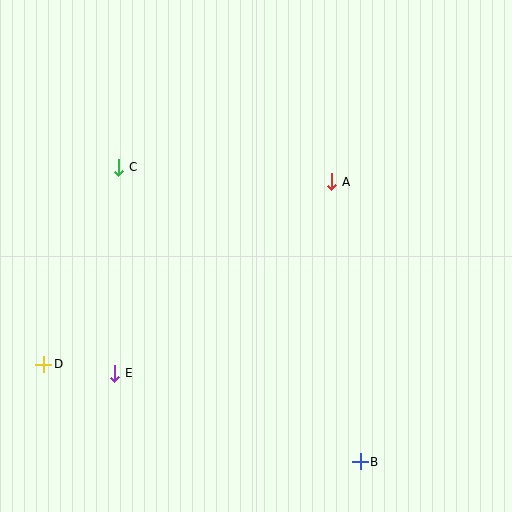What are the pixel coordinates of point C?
Point C is at (119, 167).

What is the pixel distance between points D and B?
The distance between D and B is 331 pixels.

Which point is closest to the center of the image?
Point A at (332, 182) is closest to the center.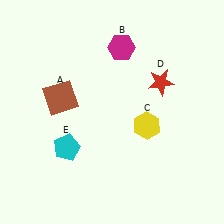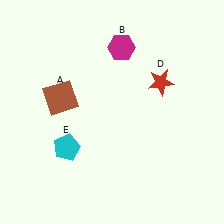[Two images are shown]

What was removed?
The yellow hexagon (C) was removed in Image 2.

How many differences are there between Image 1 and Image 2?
There is 1 difference between the two images.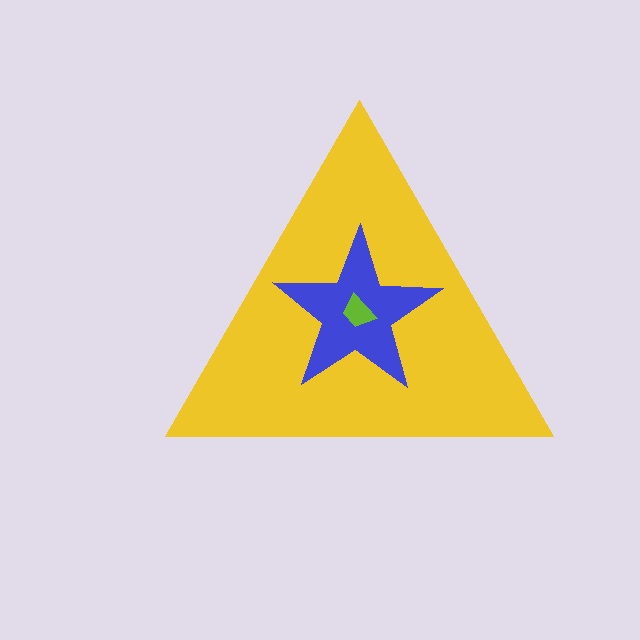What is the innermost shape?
The lime trapezoid.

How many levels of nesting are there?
3.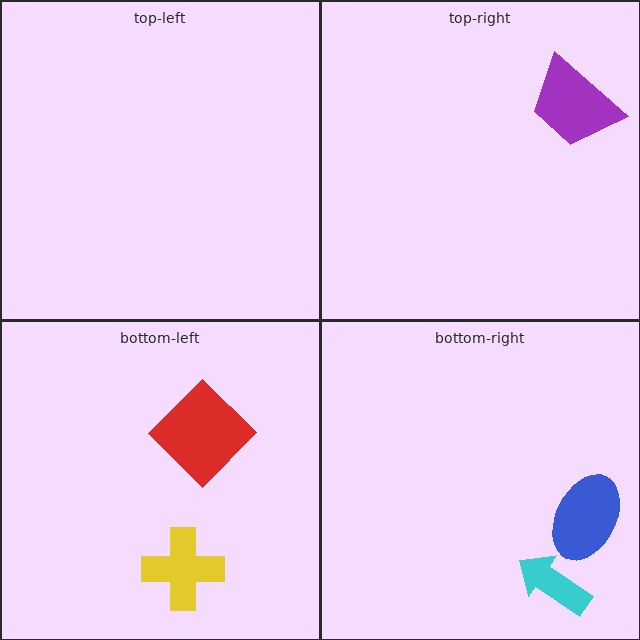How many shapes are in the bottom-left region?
2.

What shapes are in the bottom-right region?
The cyan arrow, the blue ellipse.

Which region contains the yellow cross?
The bottom-left region.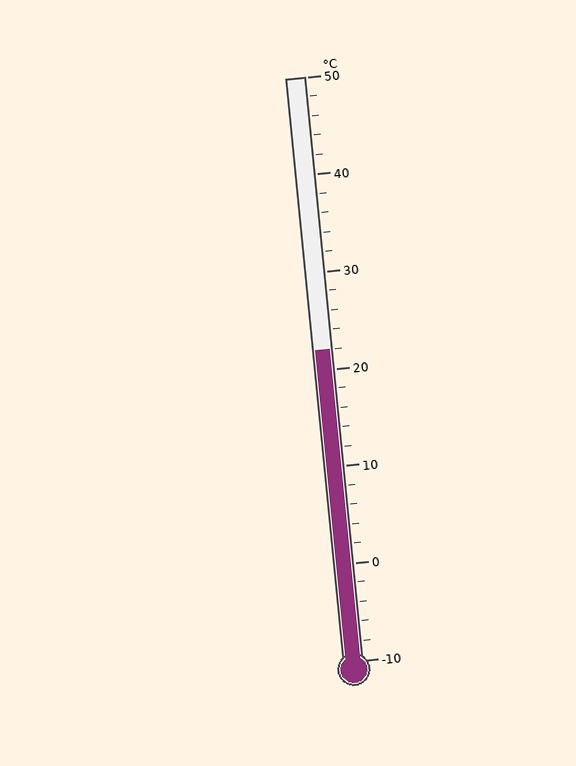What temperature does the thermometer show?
The thermometer shows approximately 22°C.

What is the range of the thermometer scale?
The thermometer scale ranges from -10°C to 50°C.